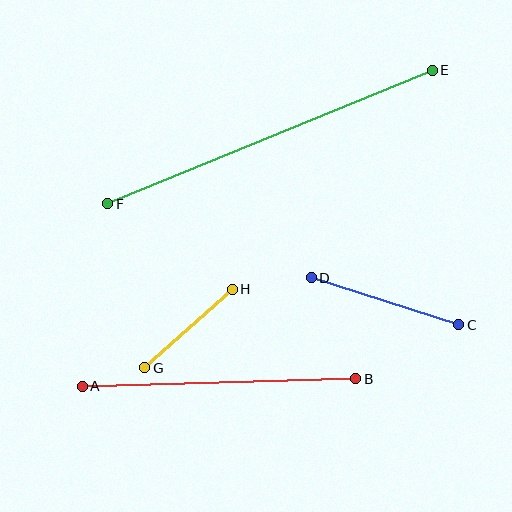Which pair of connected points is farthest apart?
Points E and F are farthest apart.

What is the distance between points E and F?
The distance is approximately 351 pixels.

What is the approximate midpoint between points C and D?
The midpoint is at approximately (385, 301) pixels.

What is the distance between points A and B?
The distance is approximately 273 pixels.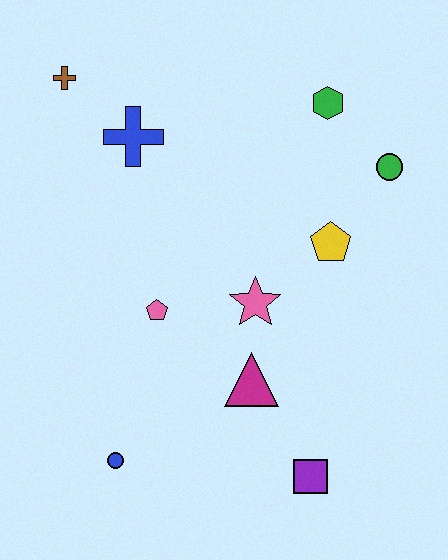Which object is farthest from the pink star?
The brown cross is farthest from the pink star.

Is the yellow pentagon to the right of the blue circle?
Yes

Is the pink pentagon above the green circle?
No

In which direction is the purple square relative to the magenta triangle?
The purple square is below the magenta triangle.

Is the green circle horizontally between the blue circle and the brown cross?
No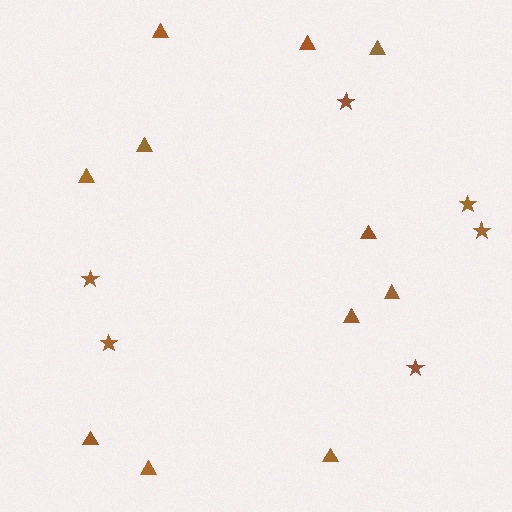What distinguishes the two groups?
There are 2 groups: one group of triangles (11) and one group of stars (6).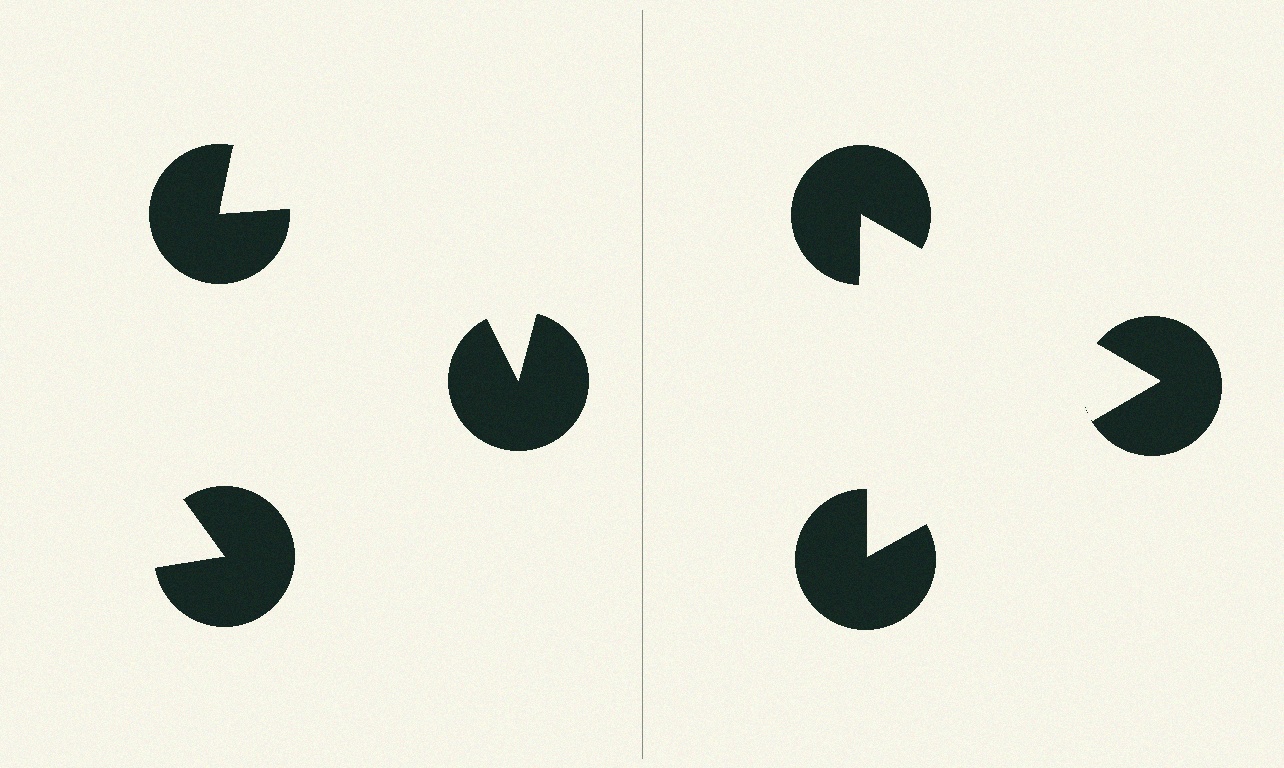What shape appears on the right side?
An illusory triangle.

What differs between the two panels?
The pac-man discs are positioned identically on both sides; only the wedge orientations differ. On the right they align to a triangle; on the left they are misaligned.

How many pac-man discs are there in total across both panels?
6 — 3 on each side.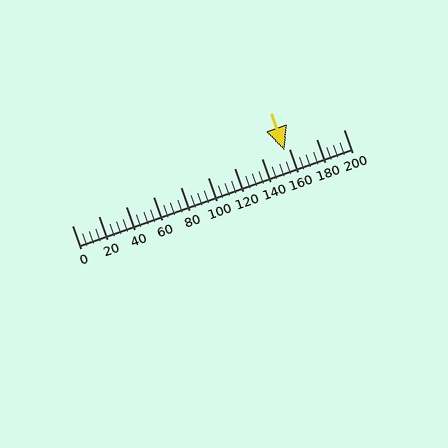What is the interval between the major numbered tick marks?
The major tick marks are spaced 20 units apart.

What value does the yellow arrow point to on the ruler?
The yellow arrow points to approximately 157.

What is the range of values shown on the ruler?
The ruler shows values from 0 to 200.